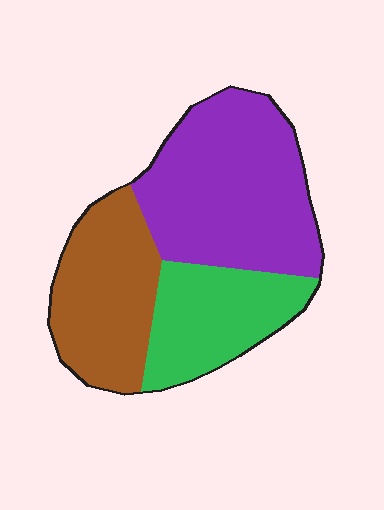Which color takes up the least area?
Green, at roughly 25%.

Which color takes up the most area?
Purple, at roughly 45%.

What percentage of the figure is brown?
Brown covers around 30% of the figure.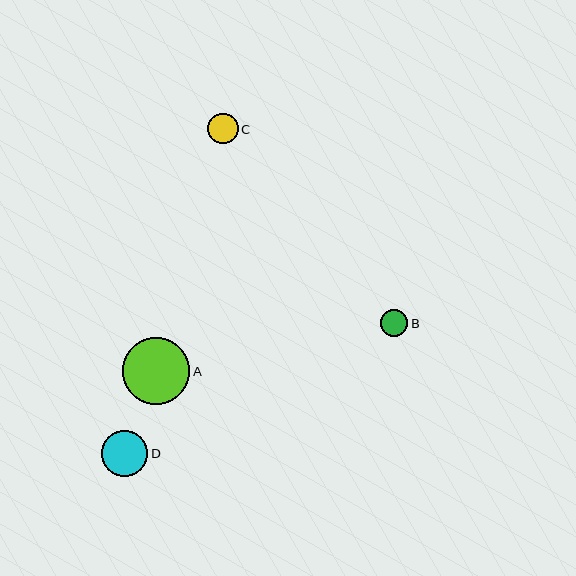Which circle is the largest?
Circle A is the largest with a size of approximately 67 pixels.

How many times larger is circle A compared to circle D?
Circle A is approximately 1.4 times the size of circle D.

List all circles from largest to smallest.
From largest to smallest: A, D, C, B.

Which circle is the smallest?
Circle B is the smallest with a size of approximately 27 pixels.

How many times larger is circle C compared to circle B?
Circle C is approximately 1.2 times the size of circle B.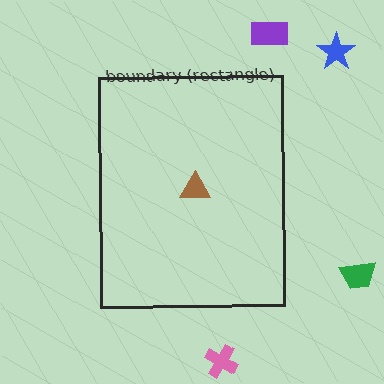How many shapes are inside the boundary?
1 inside, 4 outside.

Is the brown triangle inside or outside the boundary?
Inside.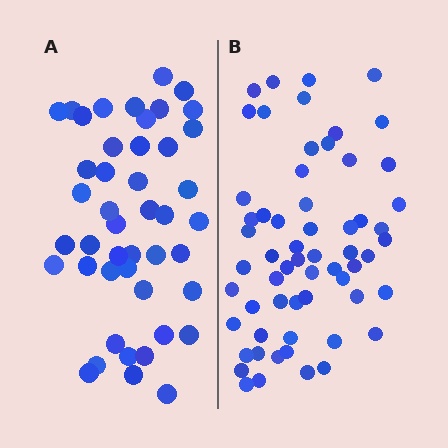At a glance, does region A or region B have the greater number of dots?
Region B (the right region) has more dots.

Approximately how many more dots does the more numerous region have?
Region B has approximately 15 more dots than region A.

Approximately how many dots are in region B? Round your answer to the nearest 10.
About 60 dots.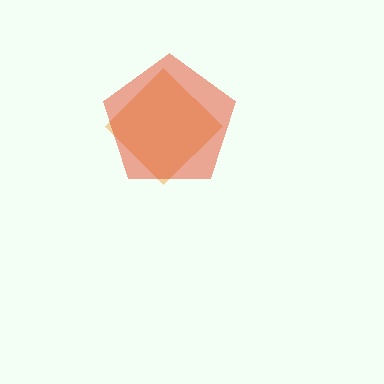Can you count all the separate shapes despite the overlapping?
Yes, there are 2 separate shapes.